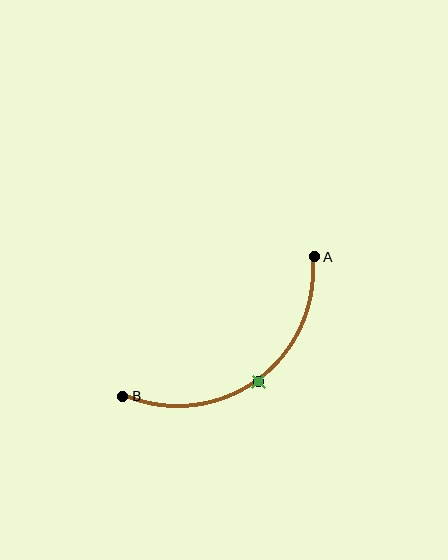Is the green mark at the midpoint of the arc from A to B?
Yes. The green mark lies on the arc at equal arc-length from both A and B — it is the arc midpoint.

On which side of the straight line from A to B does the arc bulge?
The arc bulges below and to the right of the straight line connecting A and B.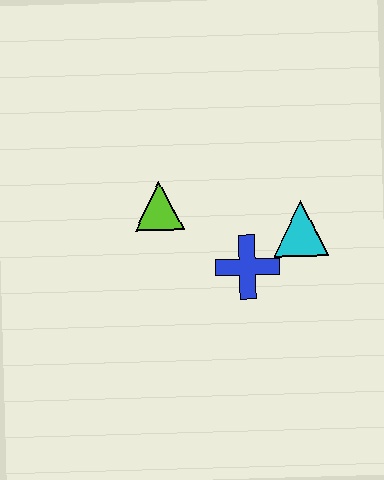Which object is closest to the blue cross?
The cyan triangle is closest to the blue cross.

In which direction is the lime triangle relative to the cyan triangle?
The lime triangle is to the left of the cyan triangle.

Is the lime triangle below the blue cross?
No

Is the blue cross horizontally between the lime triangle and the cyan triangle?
Yes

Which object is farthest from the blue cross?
The lime triangle is farthest from the blue cross.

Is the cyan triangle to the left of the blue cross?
No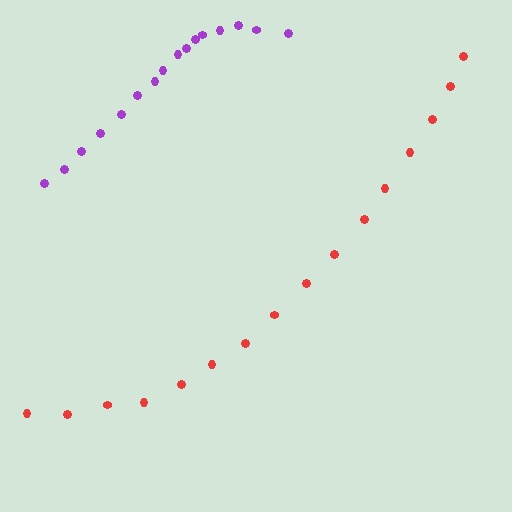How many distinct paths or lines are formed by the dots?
There are 2 distinct paths.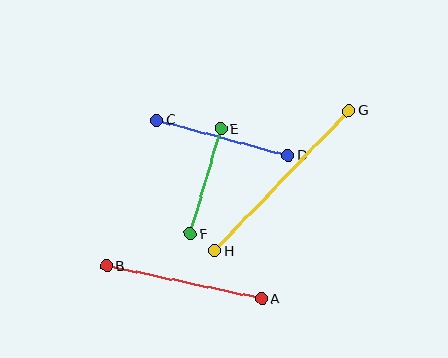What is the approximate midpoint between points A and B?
The midpoint is at approximately (184, 282) pixels.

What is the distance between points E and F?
The distance is approximately 109 pixels.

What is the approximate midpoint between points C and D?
The midpoint is at approximately (223, 138) pixels.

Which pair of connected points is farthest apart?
Points G and H are farthest apart.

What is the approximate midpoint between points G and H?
The midpoint is at approximately (282, 181) pixels.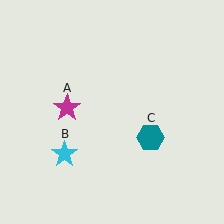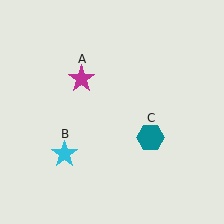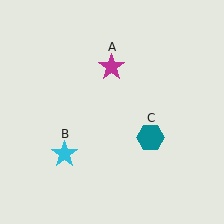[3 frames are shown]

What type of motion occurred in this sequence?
The magenta star (object A) rotated clockwise around the center of the scene.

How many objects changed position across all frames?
1 object changed position: magenta star (object A).